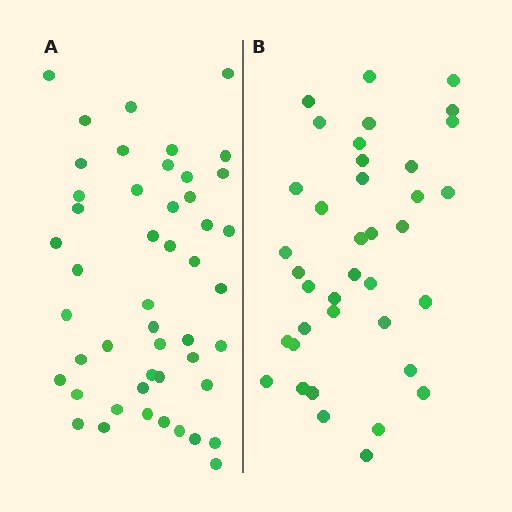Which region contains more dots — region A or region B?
Region A (the left region) has more dots.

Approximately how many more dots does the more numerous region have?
Region A has roughly 10 or so more dots than region B.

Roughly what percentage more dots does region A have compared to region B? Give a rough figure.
About 25% more.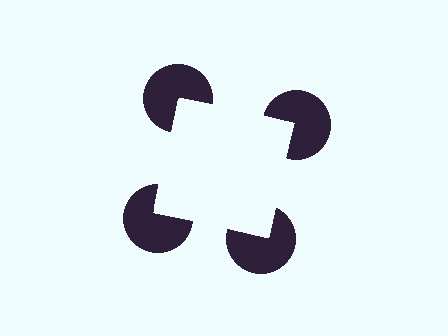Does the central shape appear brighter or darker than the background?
It typically appears slightly brighter than the background, even though no actual brightness change is drawn.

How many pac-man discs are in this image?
There are 4 — one at each vertex of the illusory square.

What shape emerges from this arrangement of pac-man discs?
An illusory square — its edges are inferred from the aligned wedge cuts in the pac-man discs, not physically drawn.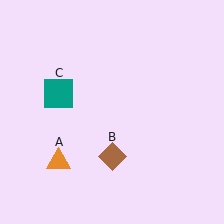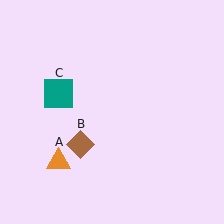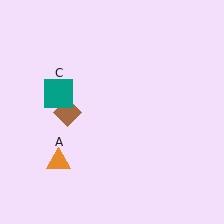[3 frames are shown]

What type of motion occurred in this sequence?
The brown diamond (object B) rotated clockwise around the center of the scene.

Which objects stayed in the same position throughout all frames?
Orange triangle (object A) and teal square (object C) remained stationary.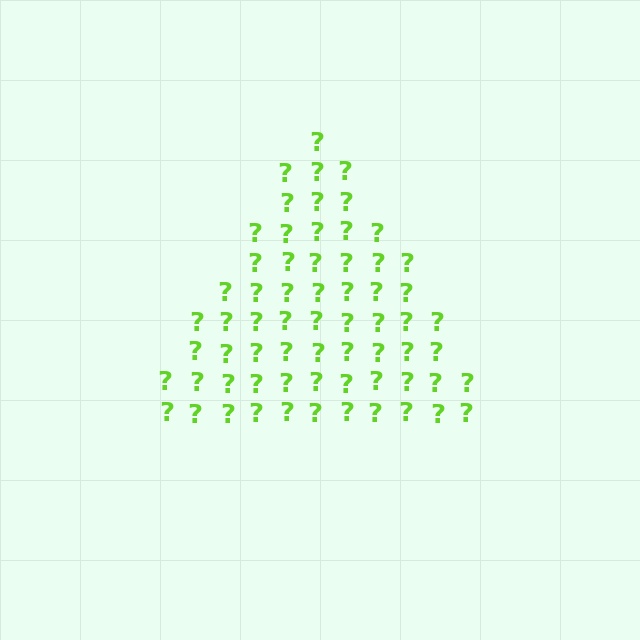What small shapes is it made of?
It is made of small question marks.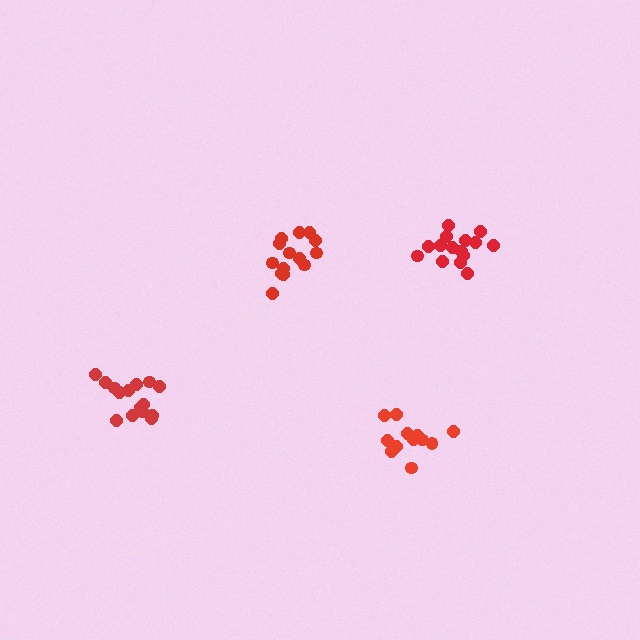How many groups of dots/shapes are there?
There are 4 groups.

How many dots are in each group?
Group 1: 14 dots, Group 2: 15 dots, Group 3: 16 dots, Group 4: 12 dots (57 total).